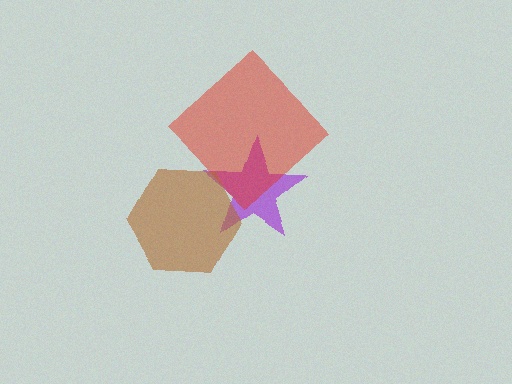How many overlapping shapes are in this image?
There are 3 overlapping shapes in the image.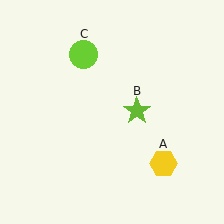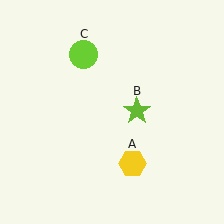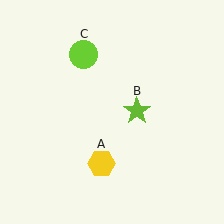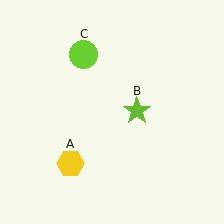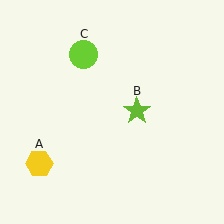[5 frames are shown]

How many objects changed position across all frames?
1 object changed position: yellow hexagon (object A).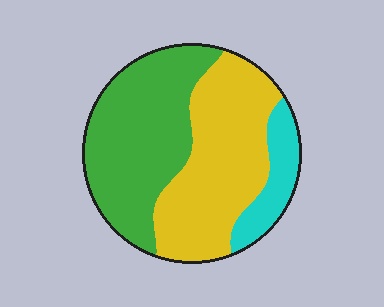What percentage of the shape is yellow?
Yellow covers 43% of the shape.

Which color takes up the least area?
Cyan, at roughly 15%.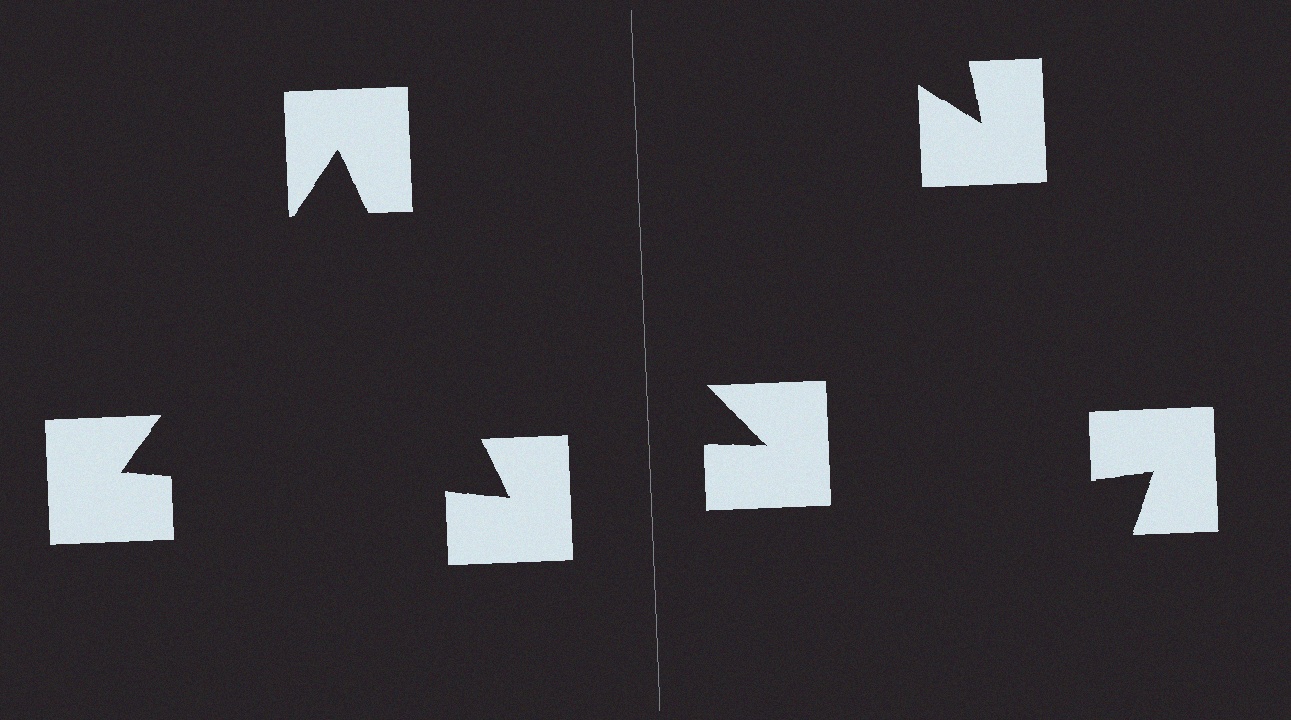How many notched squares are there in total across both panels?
6 — 3 on each side.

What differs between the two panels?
The notched squares are positioned identically on both sides; only the wedge orientations differ. On the left they align to a triangle; on the right they are misaligned.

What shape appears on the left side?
An illusory triangle.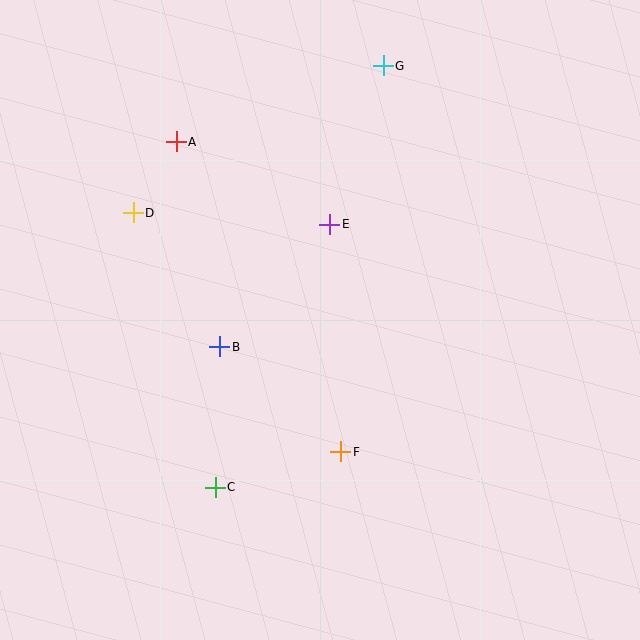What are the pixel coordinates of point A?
Point A is at (176, 142).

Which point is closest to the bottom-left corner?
Point C is closest to the bottom-left corner.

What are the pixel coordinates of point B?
Point B is at (220, 347).